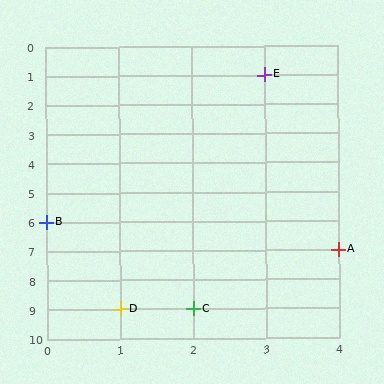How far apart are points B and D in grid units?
Points B and D are 1 column and 3 rows apart (about 3.2 grid units diagonally).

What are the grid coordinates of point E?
Point E is at grid coordinates (3, 1).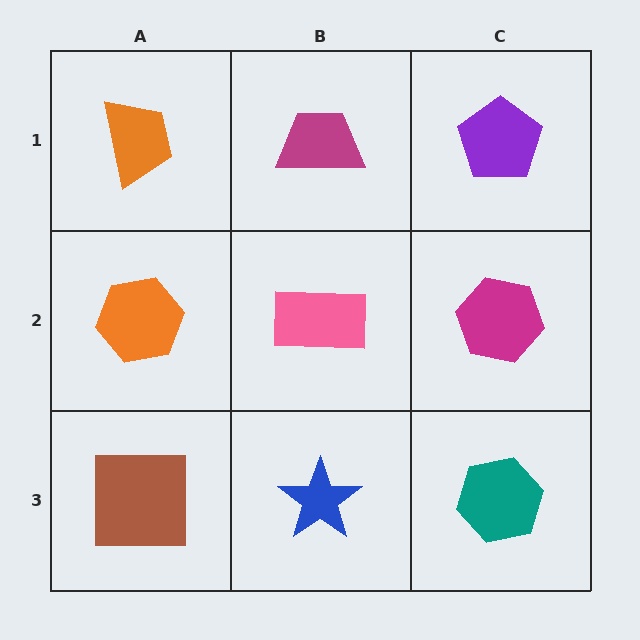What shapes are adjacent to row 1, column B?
A pink rectangle (row 2, column B), an orange trapezoid (row 1, column A), a purple pentagon (row 1, column C).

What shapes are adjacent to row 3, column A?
An orange hexagon (row 2, column A), a blue star (row 3, column B).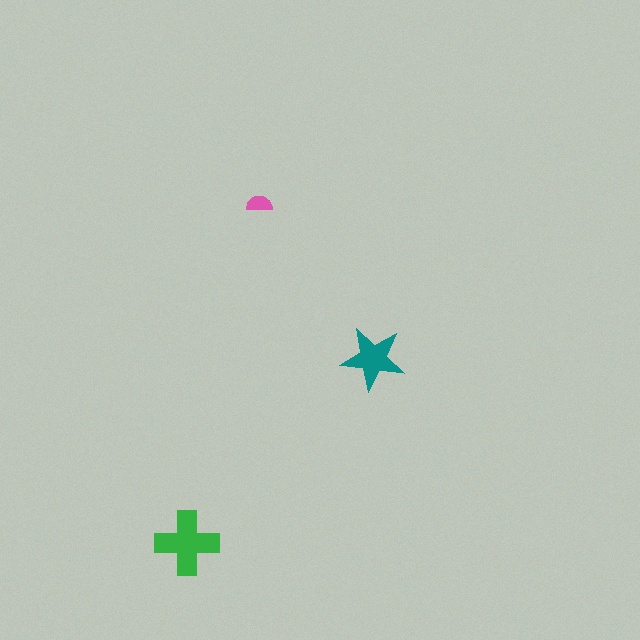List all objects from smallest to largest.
The pink semicircle, the teal star, the green cross.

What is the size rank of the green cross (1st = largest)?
1st.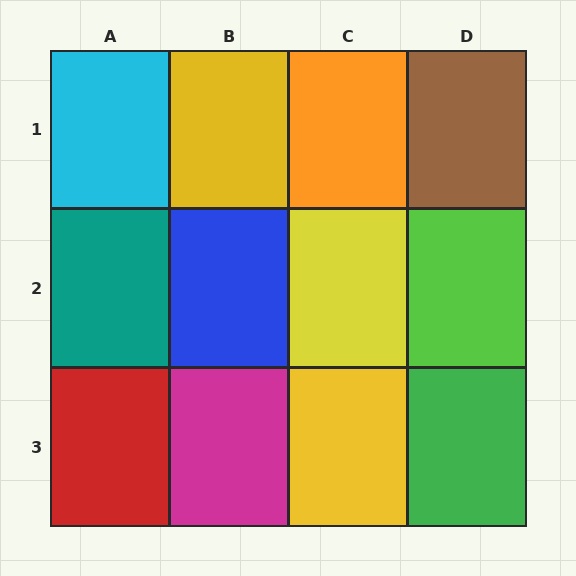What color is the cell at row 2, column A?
Teal.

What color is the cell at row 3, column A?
Red.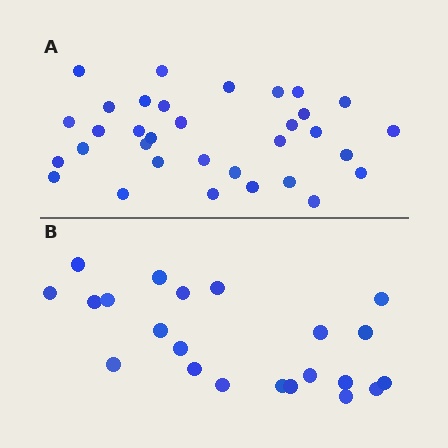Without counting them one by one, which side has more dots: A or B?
Region A (the top region) has more dots.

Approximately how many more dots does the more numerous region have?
Region A has roughly 12 or so more dots than region B.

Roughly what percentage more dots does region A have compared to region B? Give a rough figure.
About 50% more.